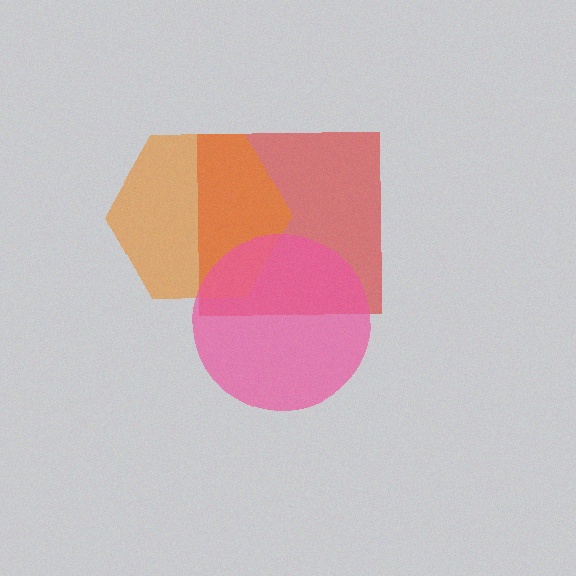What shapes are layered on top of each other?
The layered shapes are: a red square, an orange hexagon, a pink circle.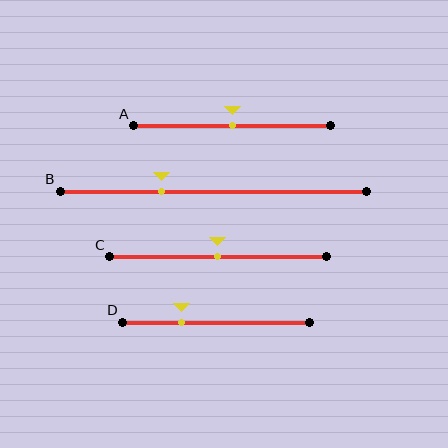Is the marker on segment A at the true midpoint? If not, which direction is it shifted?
Yes, the marker on segment A is at the true midpoint.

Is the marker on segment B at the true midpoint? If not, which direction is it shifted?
No, the marker on segment B is shifted to the left by about 17% of the segment length.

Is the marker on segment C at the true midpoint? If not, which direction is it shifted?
Yes, the marker on segment C is at the true midpoint.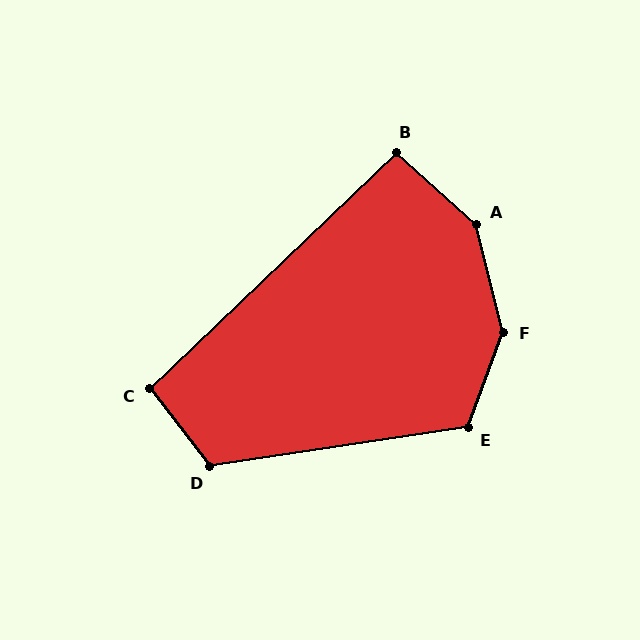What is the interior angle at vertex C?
Approximately 96 degrees (obtuse).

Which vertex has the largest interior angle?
F, at approximately 146 degrees.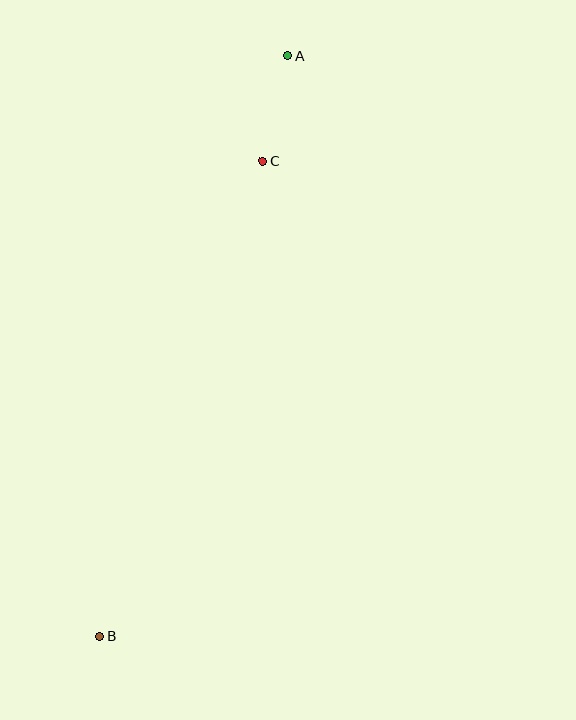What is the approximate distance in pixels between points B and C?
The distance between B and C is approximately 503 pixels.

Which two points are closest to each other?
Points A and C are closest to each other.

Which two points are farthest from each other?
Points A and B are farthest from each other.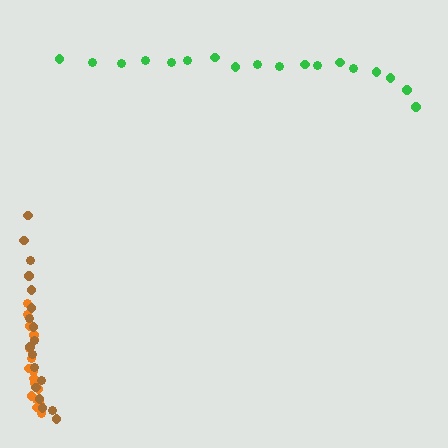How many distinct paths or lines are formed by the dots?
There are 3 distinct paths.